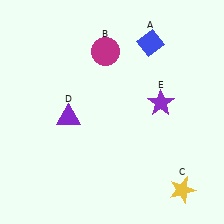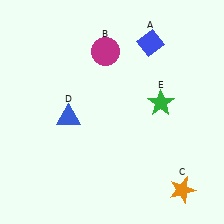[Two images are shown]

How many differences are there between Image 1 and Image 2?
There are 3 differences between the two images.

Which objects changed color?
C changed from yellow to orange. D changed from purple to blue. E changed from purple to green.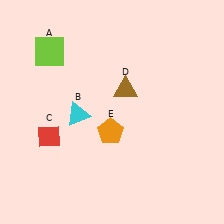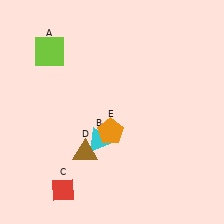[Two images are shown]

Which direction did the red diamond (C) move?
The red diamond (C) moved down.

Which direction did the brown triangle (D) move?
The brown triangle (D) moved down.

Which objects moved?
The objects that moved are: the cyan triangle (B), the red diamond (C), the brown triangle (D).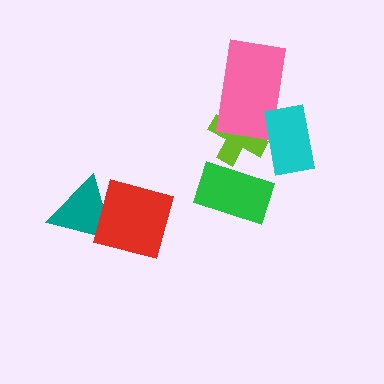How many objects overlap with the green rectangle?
1 object overlaps with the green rectangle.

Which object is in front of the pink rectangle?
The cyan rectangle is in front of the pink rectangle.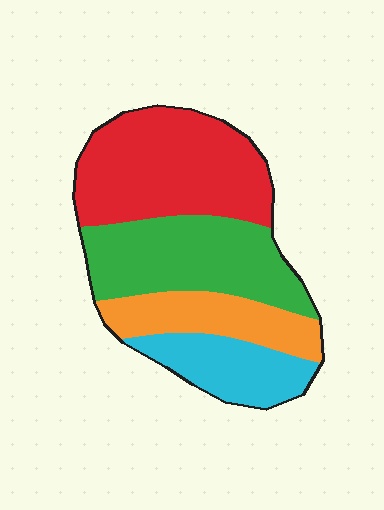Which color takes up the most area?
Red, at roughly 35%.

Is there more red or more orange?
Red.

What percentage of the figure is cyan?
Cyan covers 16% of the figure.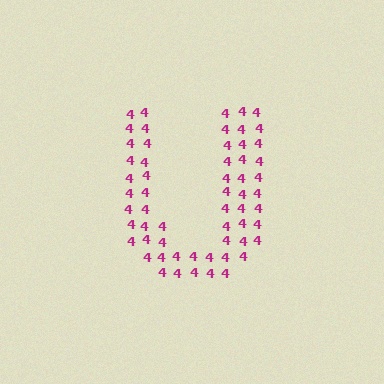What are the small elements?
The small elements are digit 4's.